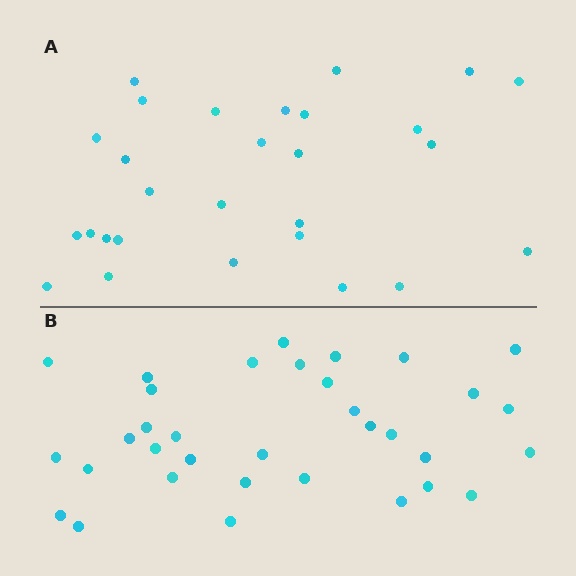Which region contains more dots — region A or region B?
Region B (the bottom region) has more dots.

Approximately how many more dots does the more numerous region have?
Region B has about 6 more dots than region A.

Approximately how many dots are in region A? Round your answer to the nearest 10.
About 30 dots. (The exact count is 28, which rounds to 30.)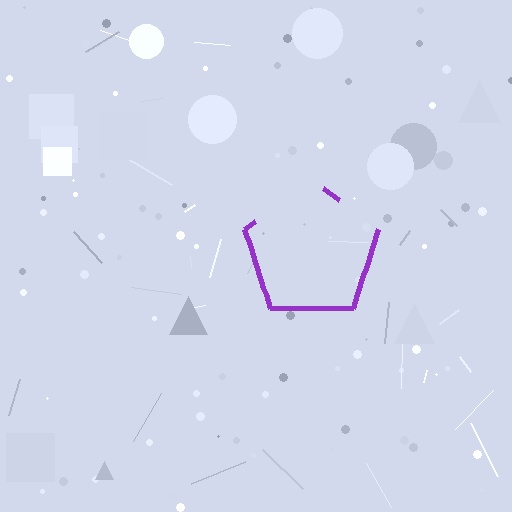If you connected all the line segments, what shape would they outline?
They would outline a pentagon.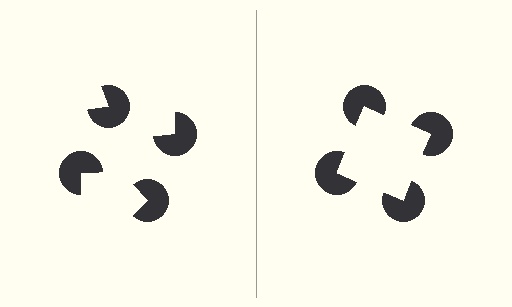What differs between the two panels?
The pac-man discs are positioned identically on both sides; only the wedge orientations differ. On the right they align to a square; on the left they are misaligned.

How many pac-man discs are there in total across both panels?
8 — 4 on each side.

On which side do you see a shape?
An illusory square appears on the right side. On the left side the wedge cuts are rotated, so no coherent shape forms.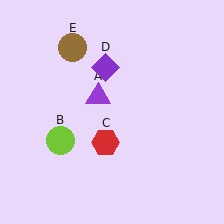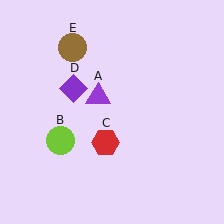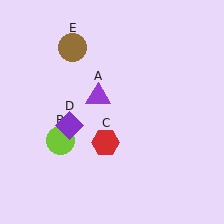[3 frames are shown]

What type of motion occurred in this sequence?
The purple diamond (object D) rotated counterclockwise around the center of the scene.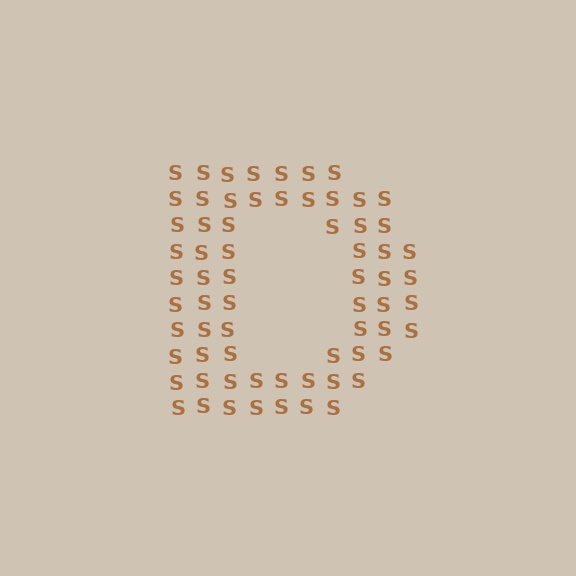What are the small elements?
The small elements are letter S's.